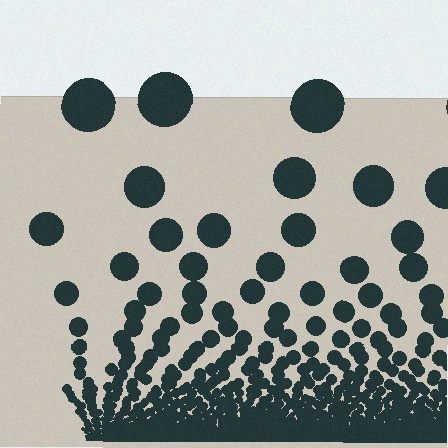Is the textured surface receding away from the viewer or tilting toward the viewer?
The surface appears to tilt toward the viewer. Texture elements get larger and sparser toward the top.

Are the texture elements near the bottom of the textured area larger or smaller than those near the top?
Smaller. The gradient is inverted — elements near the bottom are smaller and denser.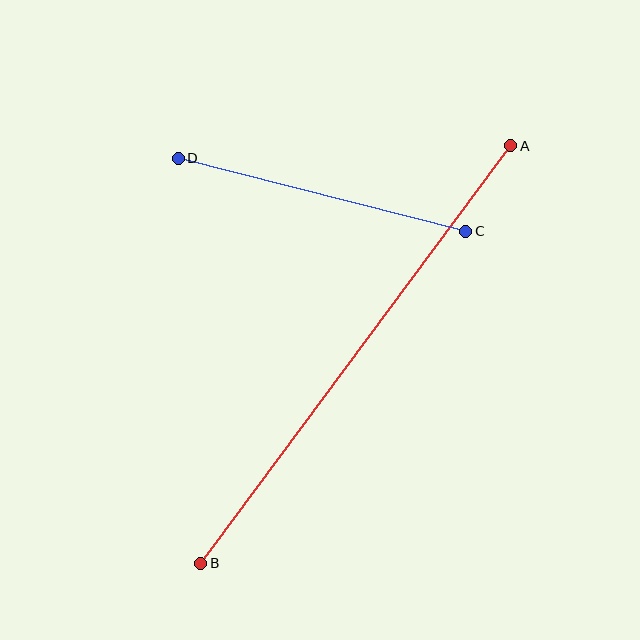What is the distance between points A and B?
The distance is approximately 520 pixels.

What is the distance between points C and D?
The distance is approximately 297 pixels.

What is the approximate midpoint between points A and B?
The midpoint is at approximately (356, 355) pixels.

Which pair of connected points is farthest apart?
Points A and B are farthest apart.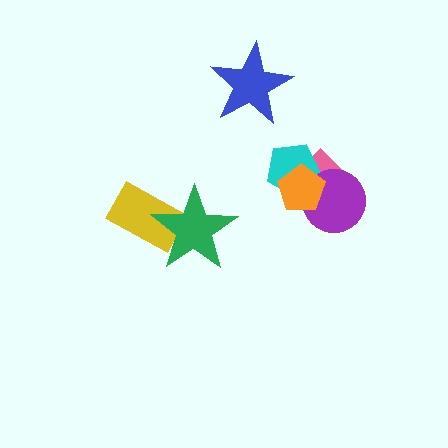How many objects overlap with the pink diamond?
3 objects overlap with the pink diamond.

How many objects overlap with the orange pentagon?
3 objects overlap with the orange pentagon.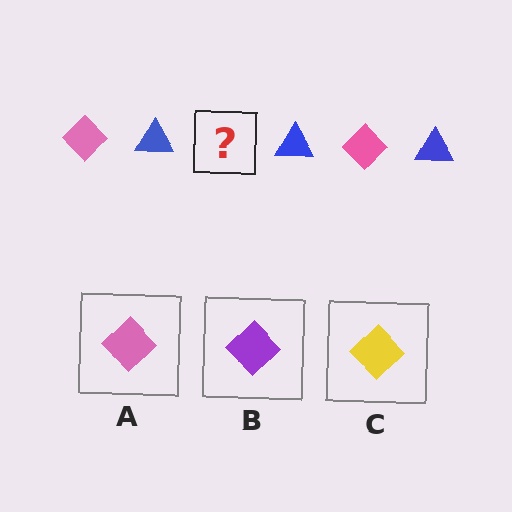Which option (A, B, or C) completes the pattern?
A.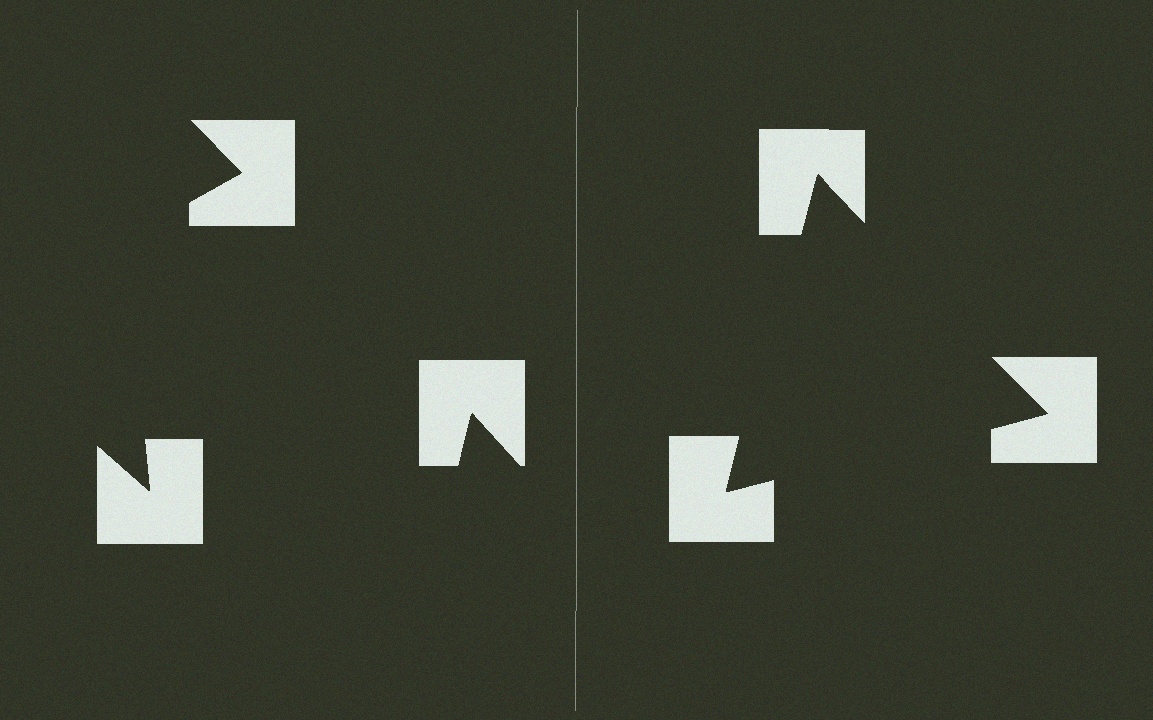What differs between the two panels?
The notched squares are positioned identically on both sides; only the wedge orientations differ. On the right they align to a triangle; on the left they are misaligned.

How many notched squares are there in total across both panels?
6 — 3 on each side.